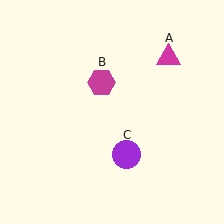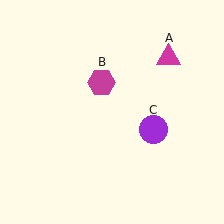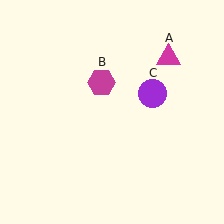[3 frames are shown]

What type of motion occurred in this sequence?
The purple circle (object C) rotated counterclockwise around the center of the scene.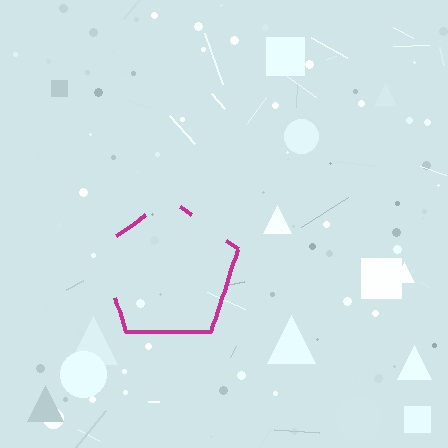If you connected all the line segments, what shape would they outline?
They would outline a pentagon.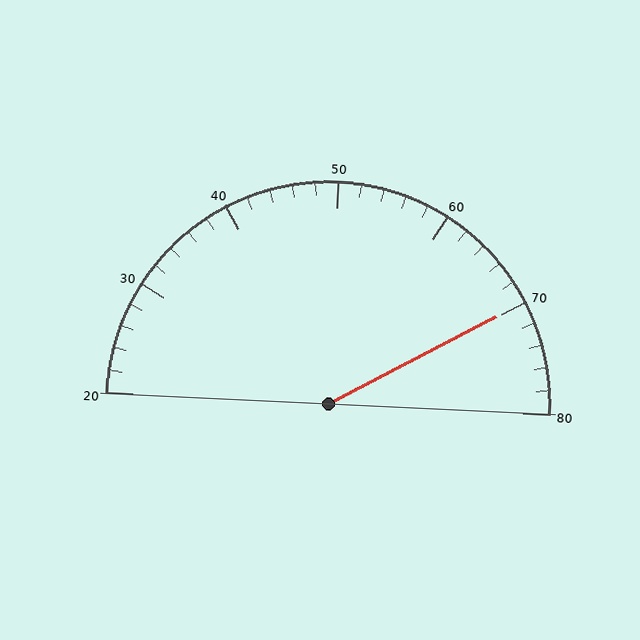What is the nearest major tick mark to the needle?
The nearest major tick mark is 70.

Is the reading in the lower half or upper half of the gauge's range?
The reading is in the upper half of the range (20 to 80).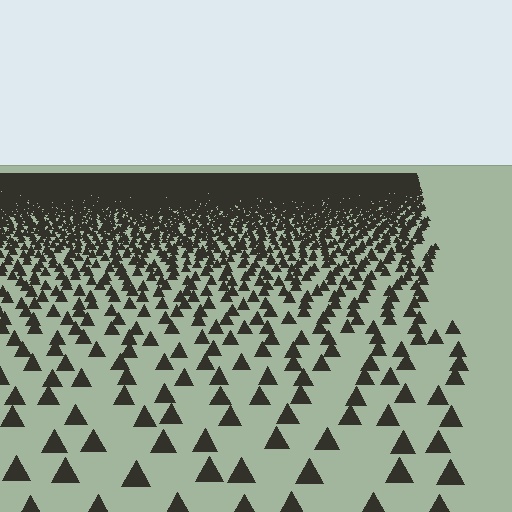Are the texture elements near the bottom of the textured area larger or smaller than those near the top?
Larger. Near the bottom, elements are closer to the viewer and appear at a bigger on-screen size.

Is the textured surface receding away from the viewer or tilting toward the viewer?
The surface is receding away from the viewer. Texture elements get smaller and denser toward the top.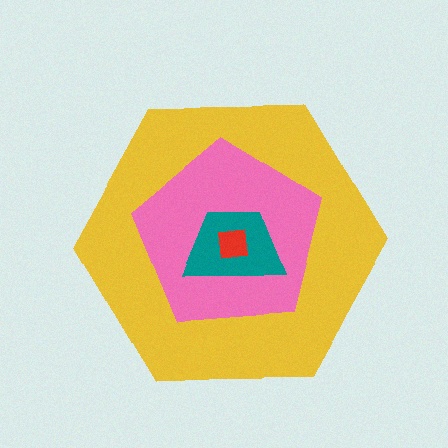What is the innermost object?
The red square.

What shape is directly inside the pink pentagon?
The teal trapezoid.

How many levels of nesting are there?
4.